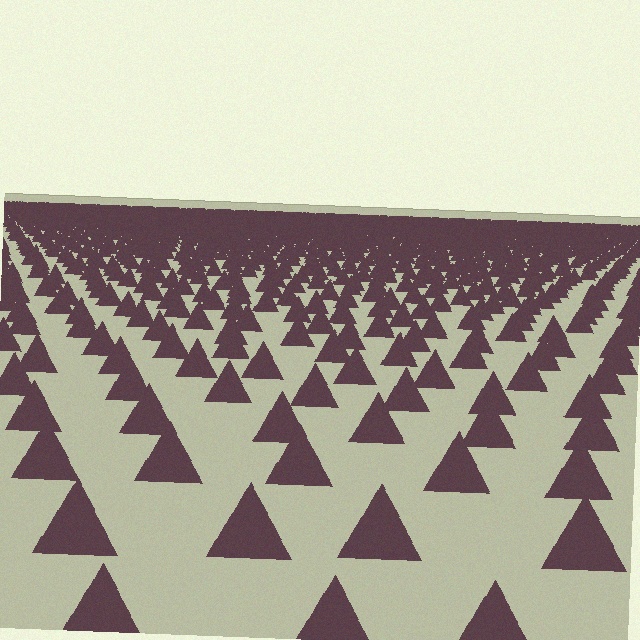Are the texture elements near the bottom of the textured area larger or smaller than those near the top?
Larger. Near the bottom, elements are closer to the viewer and appear at a bigger on-screen size.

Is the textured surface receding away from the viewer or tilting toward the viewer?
The surface is receding away from the viewer. Texture elements get smaller and denser toward the top.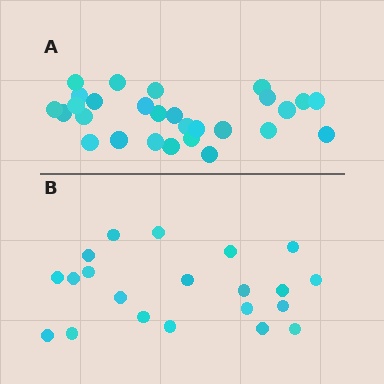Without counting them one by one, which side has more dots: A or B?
Region A (the top region) has more dots.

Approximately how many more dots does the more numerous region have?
Region A has roughly 8 or so more dots than region B.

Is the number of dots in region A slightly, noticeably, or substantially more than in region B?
Region A has noticeably more, but not dramatically so. The ratio is roughly 1.3 to 1.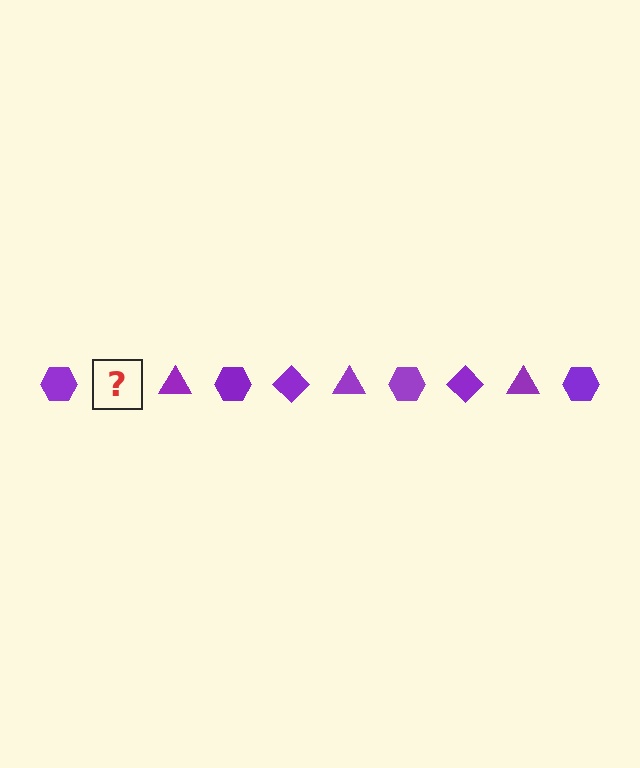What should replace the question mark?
The question mark should be replaced with a purple diamond.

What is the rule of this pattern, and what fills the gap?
The rule is that the pattern cycles through hexagon, diamond, triangle shapes in purple. The gap should be filled with a purple diamond.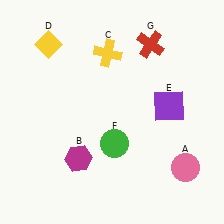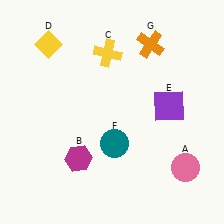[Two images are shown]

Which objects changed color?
F changed from green to teal. G changed from red to orange.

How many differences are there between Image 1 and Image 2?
There are 2 differences between the two images.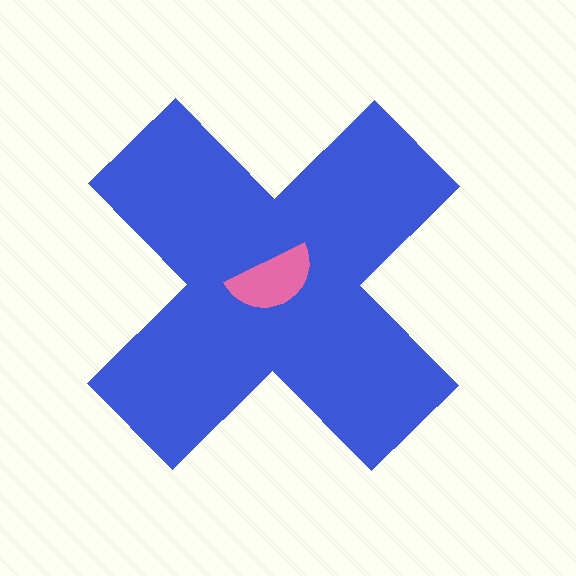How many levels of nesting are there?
2.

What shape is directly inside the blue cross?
The pink semicircle.